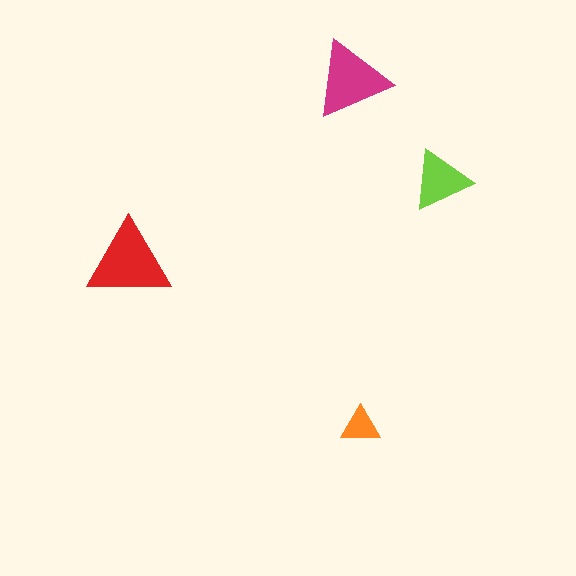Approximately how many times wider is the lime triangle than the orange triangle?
About 1.5 times wider.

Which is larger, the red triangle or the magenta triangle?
The red one.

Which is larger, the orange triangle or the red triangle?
The red one.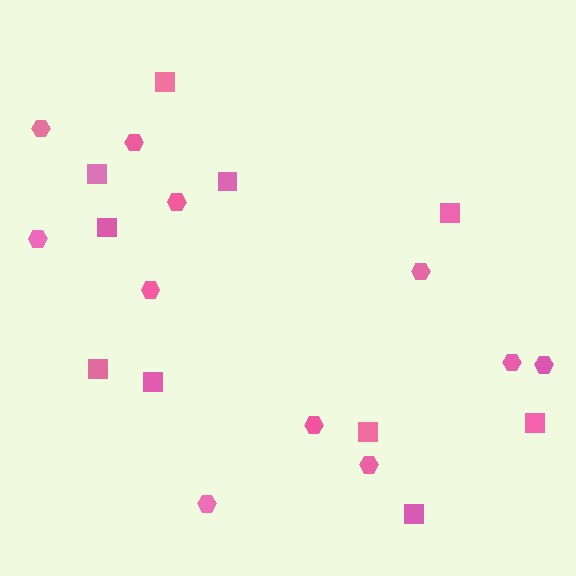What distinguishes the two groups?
There are 2 groups: one group of hexagons (11) and one group of squares (10).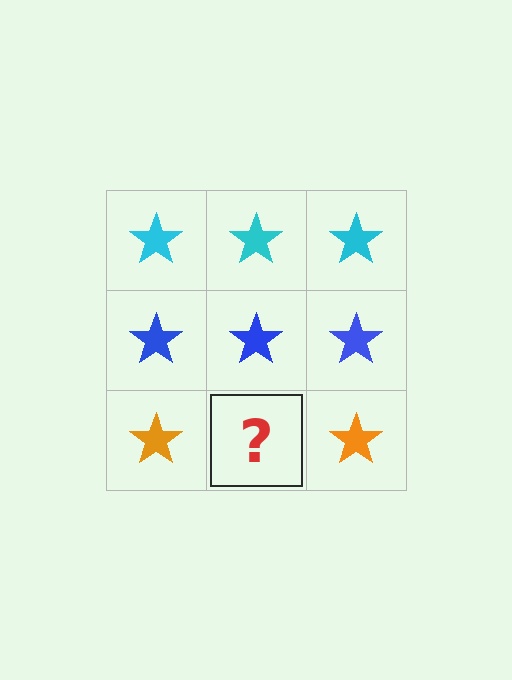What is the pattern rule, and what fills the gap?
The rule is that each row has a consistent color. The gap should be filled with an orange star.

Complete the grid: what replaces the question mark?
The question mark should be replaced with an orange star.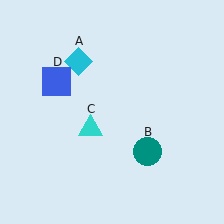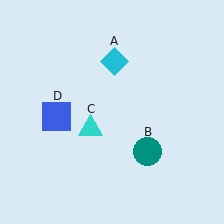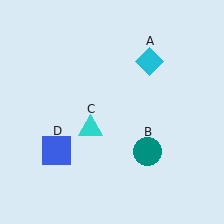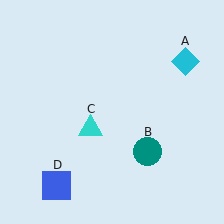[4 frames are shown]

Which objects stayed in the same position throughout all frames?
Teal circle (object B) and cyan triangle (object C) remained stationary.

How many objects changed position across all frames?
2 objects changed position: cyan diamond (object A), blue square (object D).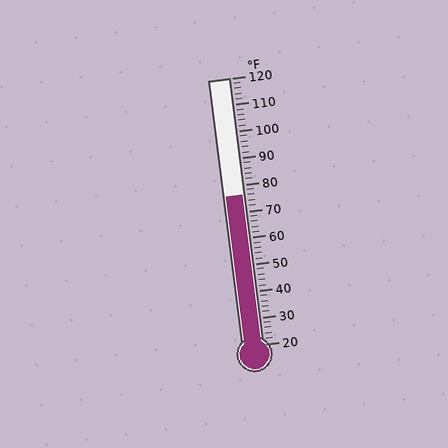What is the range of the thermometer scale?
The thermometer scale ranges from 20°F to 120°F.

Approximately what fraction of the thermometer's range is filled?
The thermometer is filled to approximately 55% of its range.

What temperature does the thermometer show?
The thermometer shows approximately 76°F.